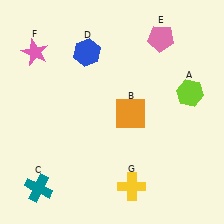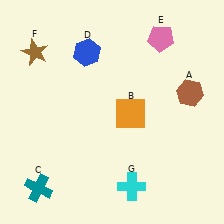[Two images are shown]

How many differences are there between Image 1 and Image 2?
There are 3 differences between the two images.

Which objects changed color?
A changed from lime to brown. F changed from pink to brown. G changed from yellow to cyan.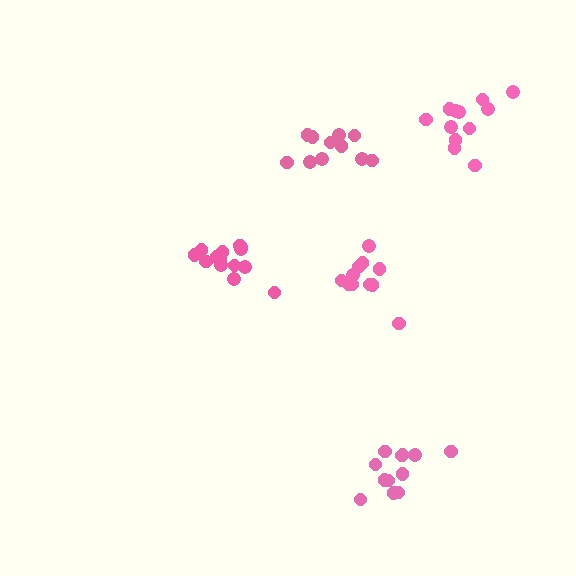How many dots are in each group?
Group 1: 11 dots, Group 2: 12 dots, Group 3: 14 dots, Group 4: 12 dots, Group 5: 11 dots (60 total).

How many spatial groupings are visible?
There are 5 spatial groupings.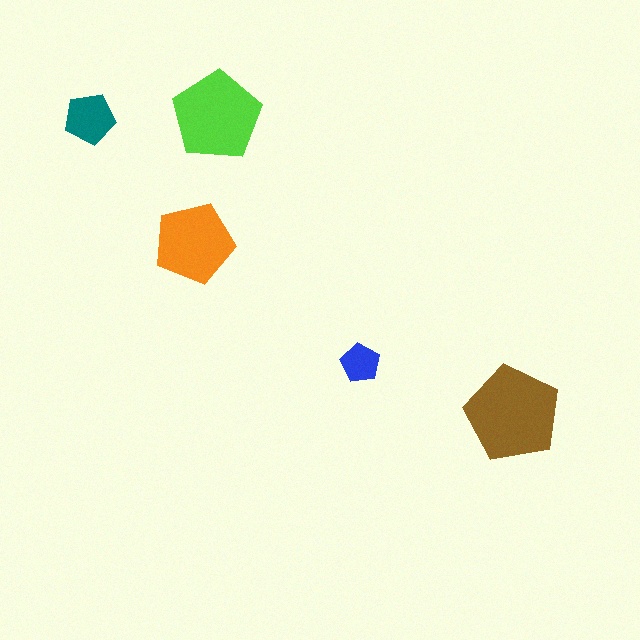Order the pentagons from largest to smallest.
the brown one, the lime one, the orange one, the teal one, the blue one.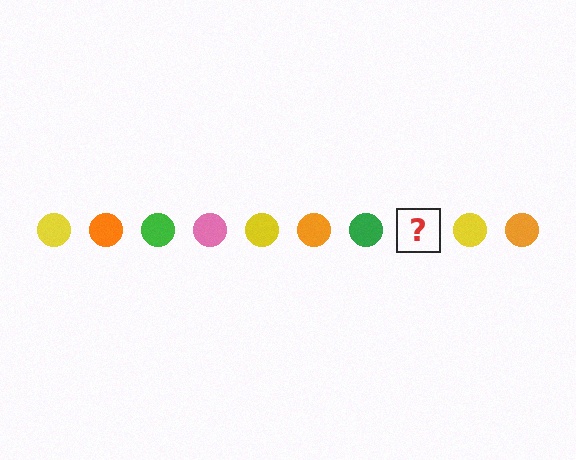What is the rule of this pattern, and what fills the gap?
The rule is that the pattern cycles through yellow, orange, green, pink circles. The gap should be filled with a pink circle.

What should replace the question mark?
The question mark should be replaced with a pink circle.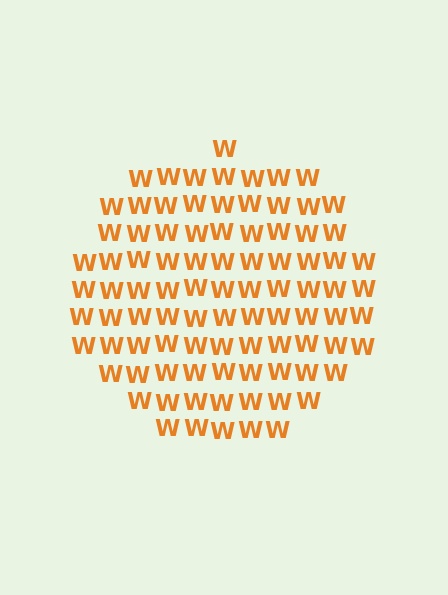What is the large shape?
The large shape is a circle.